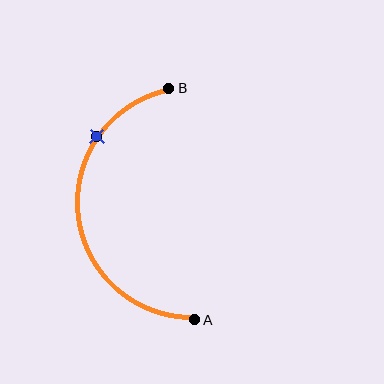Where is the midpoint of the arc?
The arc midpoint is the point on the curve farthest from the straight line joining A and B. It sits to the left of that line.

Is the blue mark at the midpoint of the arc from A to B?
No. The blue mark lies on the arc but is closer to endpoint B. The arc midpoint would be at the point on the curve equidistant along the arc from both A and B.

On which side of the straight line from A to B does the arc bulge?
The arc bulges to the left of the straight line connecting A and B.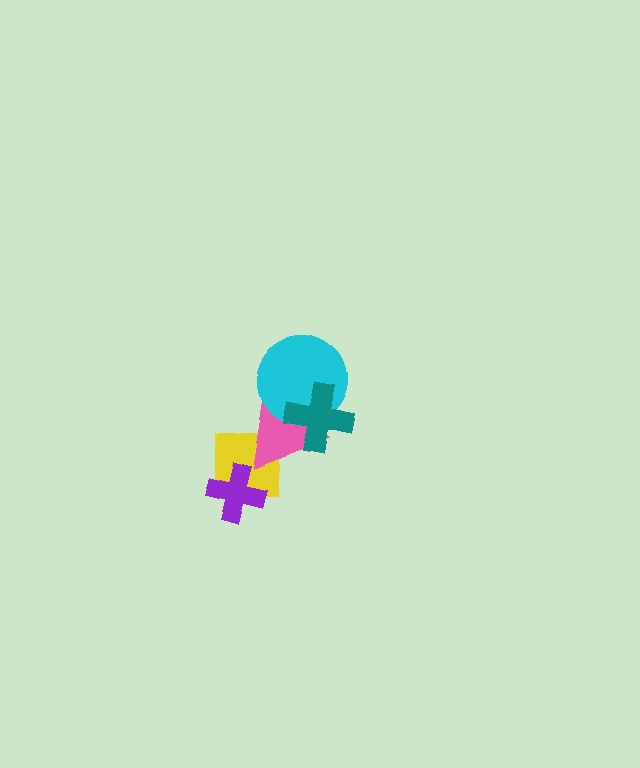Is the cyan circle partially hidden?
Yes, it is partially covered by another shape.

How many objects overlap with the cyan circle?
2 objects overlap with the cyan circle.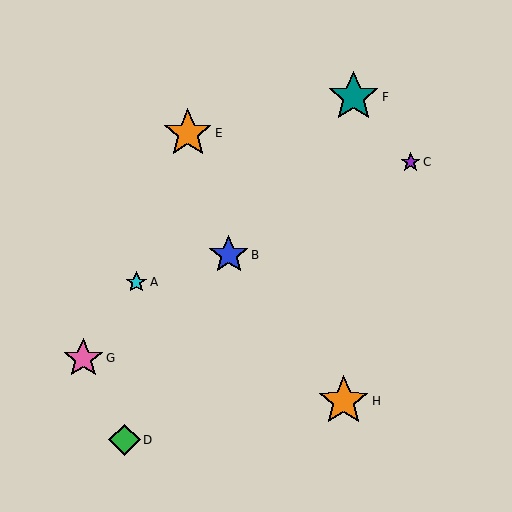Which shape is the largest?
The teal star (labeled F) is the largest.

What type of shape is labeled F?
Shape F is a teal star.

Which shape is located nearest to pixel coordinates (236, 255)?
The blue star (labeled B) at (229, 255) is nearest to that location.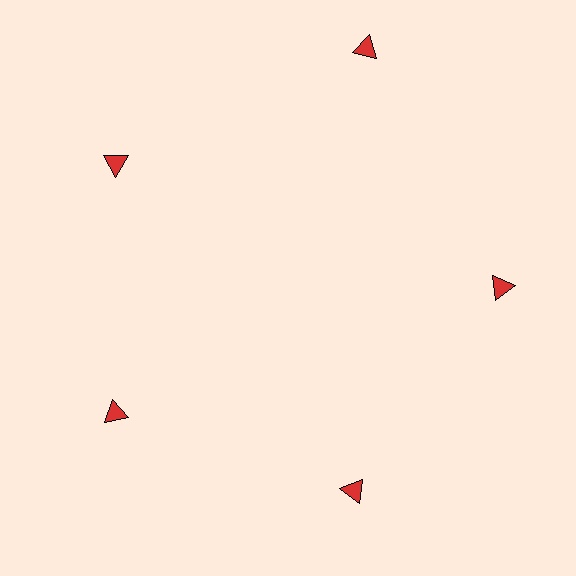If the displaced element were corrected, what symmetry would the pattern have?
It would have 5-fold rotational symmetry — the pattern would map onto itself every 72 degrees.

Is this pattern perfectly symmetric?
No. The 5 red triangles are arranged in a ring, but one element near the 1 o'clock position is pushed outward from the center, breaking the 5-fold rotational symmetry.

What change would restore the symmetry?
The symmetry would be restored by moving it inward, back onto the ring so that all 5 triangles sit at equal angles and equal distance from the center.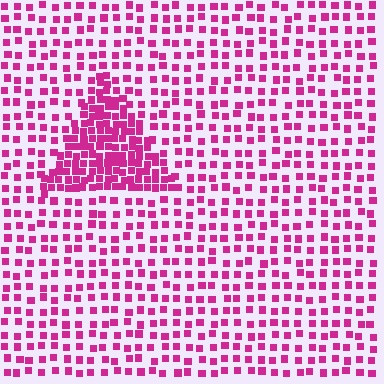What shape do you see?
I see a triangle.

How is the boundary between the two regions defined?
The boundary is defined by a change in element density (approximately 2.3x ratio). All elements are the same color, size, and shape.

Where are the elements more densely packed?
The elements are more densely packed inside the triangle boundary.